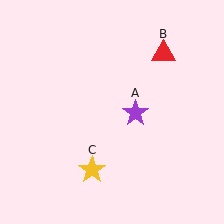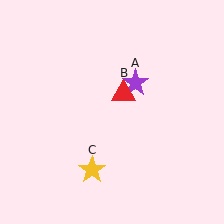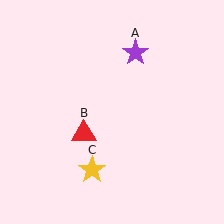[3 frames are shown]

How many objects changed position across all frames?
2 objects changed position: purple star (object A), red triangle (object B).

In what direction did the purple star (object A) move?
The purple star (object A) moved up.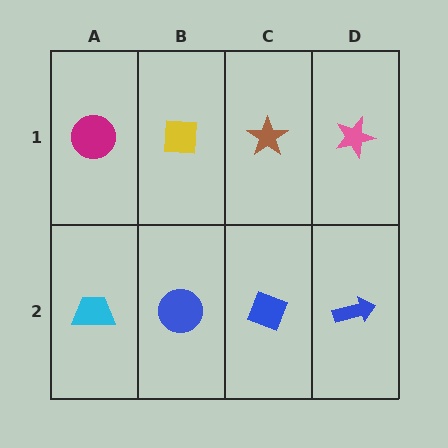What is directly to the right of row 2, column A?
A blue circle.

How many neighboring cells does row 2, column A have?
2.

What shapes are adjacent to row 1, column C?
A blue diamond (row 2, column C), a yellow square (row 1, column B), a pink star (row 1, column D).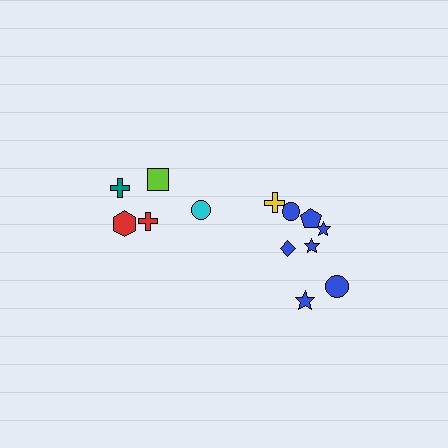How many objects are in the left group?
There are 5 objects.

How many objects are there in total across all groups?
There are 13 objects.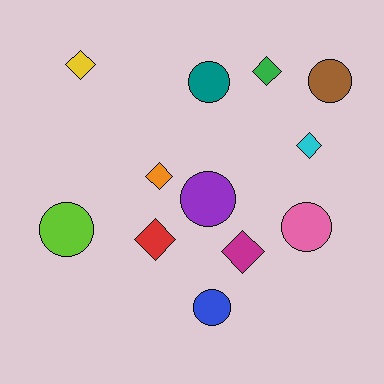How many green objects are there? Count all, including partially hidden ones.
There is 1 green object.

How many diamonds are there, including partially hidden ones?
There are 6 diamonds.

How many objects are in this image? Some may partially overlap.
There are 12 objects.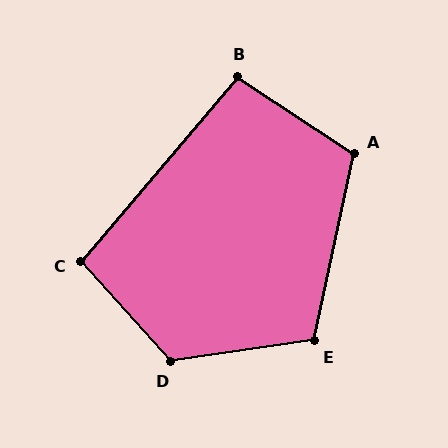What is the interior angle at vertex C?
Approximately 98 degrees (obtuse).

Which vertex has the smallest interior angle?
B, at approximately 97 degrees.